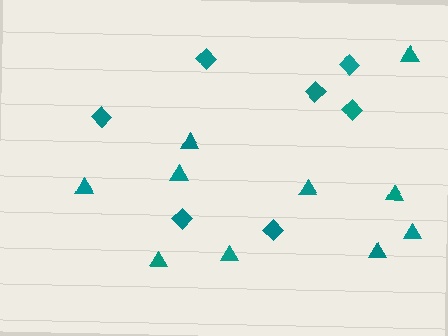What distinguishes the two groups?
There are 2 groups: one group of triangles (10) and one group of diamonds (7).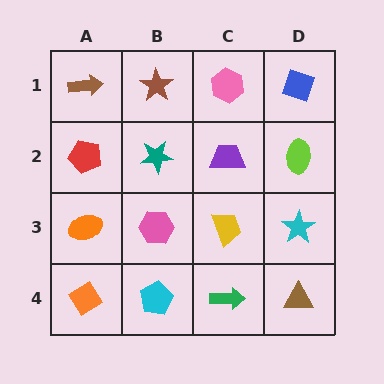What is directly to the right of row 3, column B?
A yellow trapezoid.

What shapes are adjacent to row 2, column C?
A pink hexagon (row 1, column C), a yellow trapezoid (row 3, column C), a teal star (row 2, column B), a lime ellipse (row 2, column D).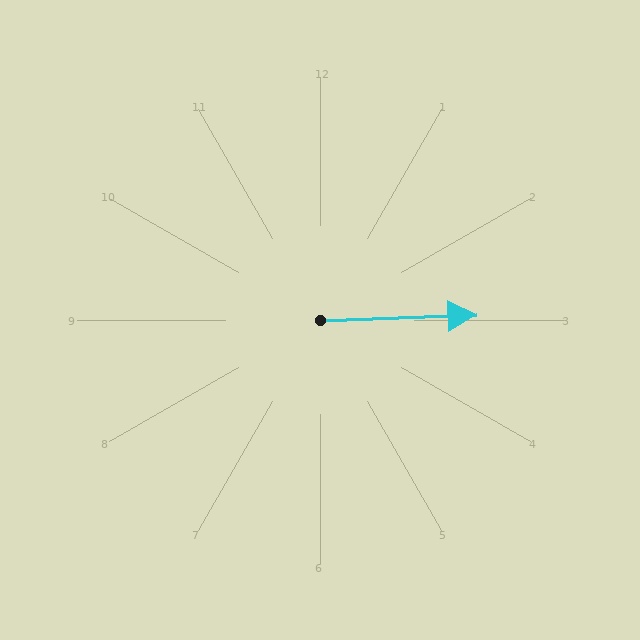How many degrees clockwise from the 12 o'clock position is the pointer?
Approximately 88 degrees.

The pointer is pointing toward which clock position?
Roughly 3 o'clock.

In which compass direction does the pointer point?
East.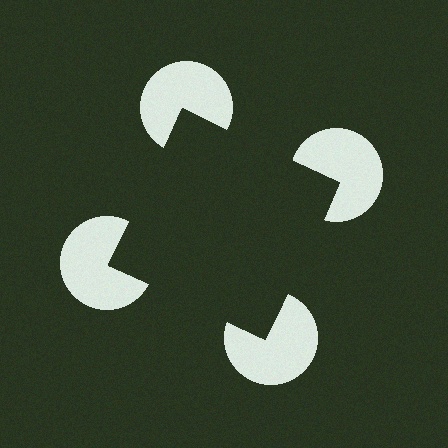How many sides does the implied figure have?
4 sides.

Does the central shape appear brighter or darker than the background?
It typically appears slightly darker than the background, even though no actual brightness change is drawn.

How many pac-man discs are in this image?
There are 4 — one at each vertex of the illusory square.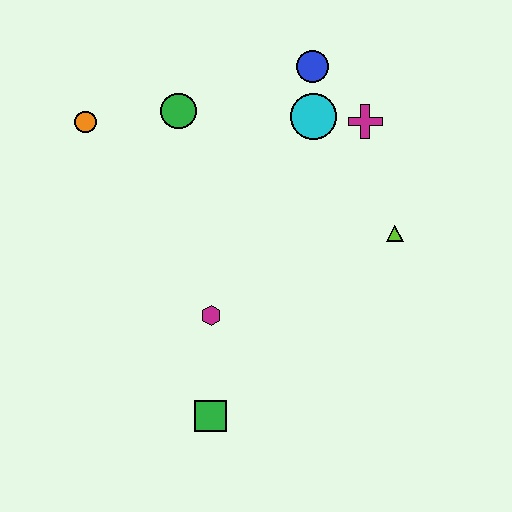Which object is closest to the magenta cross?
The cyan circle is closest to the magenta cross.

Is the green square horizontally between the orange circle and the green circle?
No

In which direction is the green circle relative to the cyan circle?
The green circle is to the left of the cyan circle.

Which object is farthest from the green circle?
The green square is farthest from the green circle.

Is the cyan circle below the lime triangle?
No